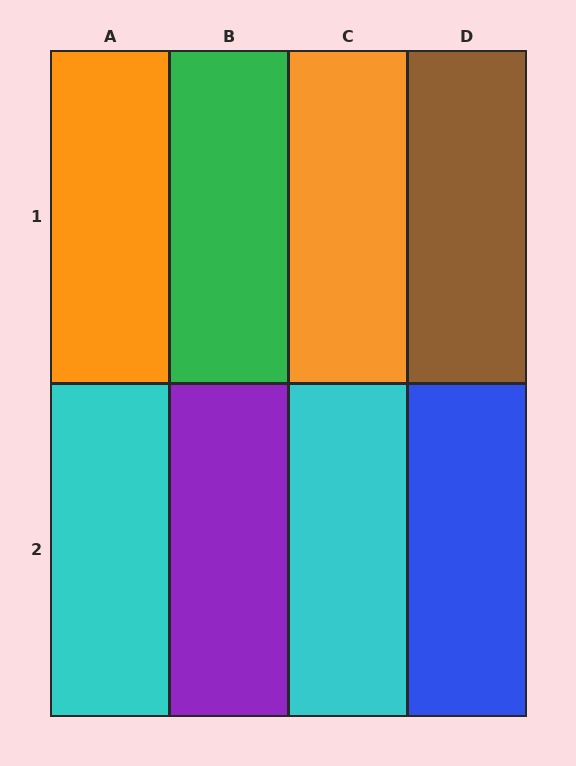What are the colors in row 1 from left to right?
Orange, green, orange, brown.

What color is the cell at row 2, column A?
Cyan.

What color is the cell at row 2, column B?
Purple.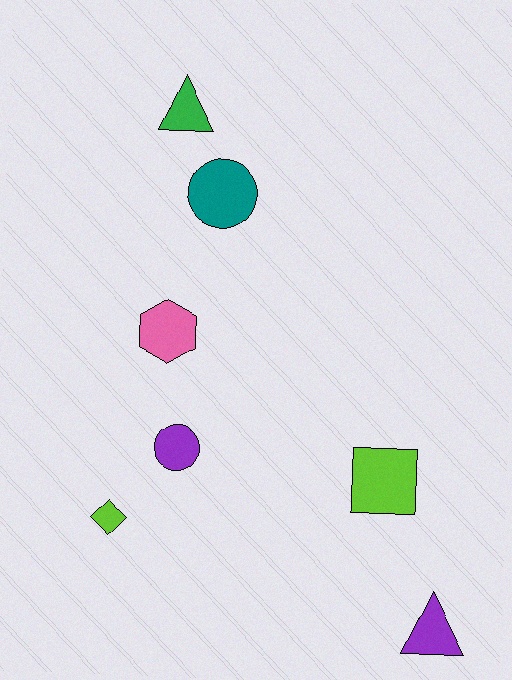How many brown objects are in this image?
There are no brown objects.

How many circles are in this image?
There are 2 circles.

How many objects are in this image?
There are 7 objects.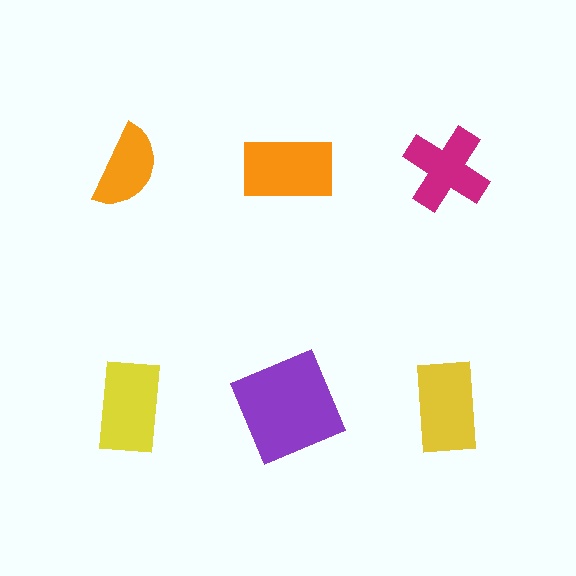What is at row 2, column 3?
A yellow rectangle.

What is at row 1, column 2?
An orange rectangle.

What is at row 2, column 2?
A purple square.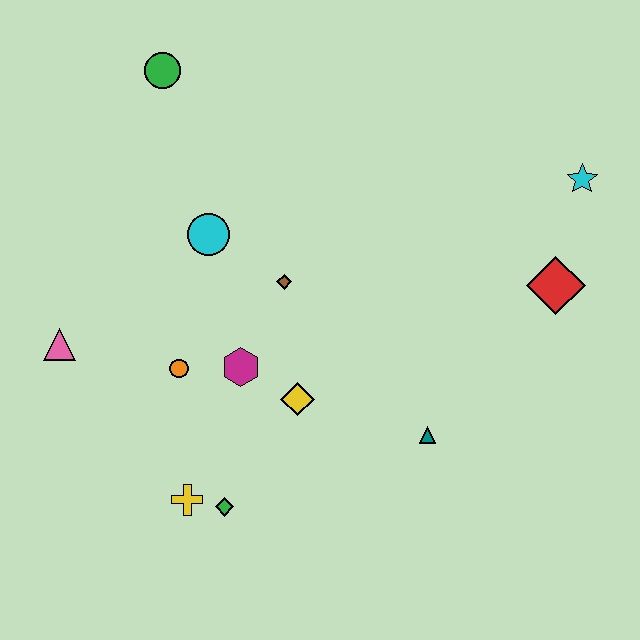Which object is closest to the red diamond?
The cyan star is closest to the red diamond.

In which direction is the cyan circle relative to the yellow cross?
The cyan circle is above the yellow cross.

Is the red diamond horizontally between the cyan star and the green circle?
Yes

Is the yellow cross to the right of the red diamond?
No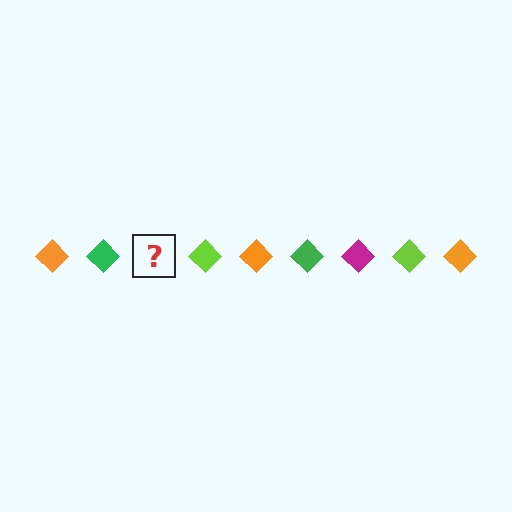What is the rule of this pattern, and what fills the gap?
The rule is that the pattern cycles through orange, green, magenta, lime diamonds. The gap should be filled with a magenta diamond.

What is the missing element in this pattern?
The missing element is a magenta diamond.